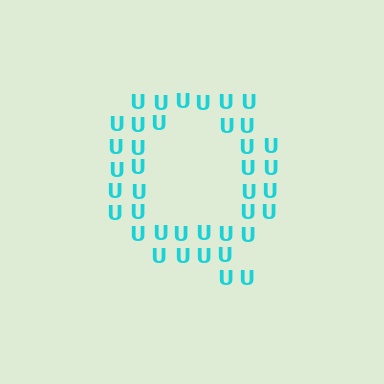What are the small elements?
The small elements are letter U's.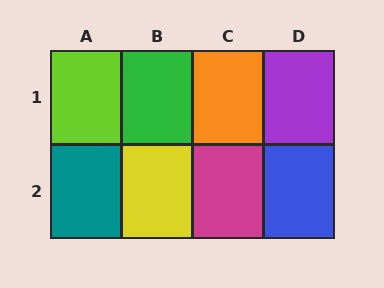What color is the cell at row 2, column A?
Teal.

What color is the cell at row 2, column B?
Yellow.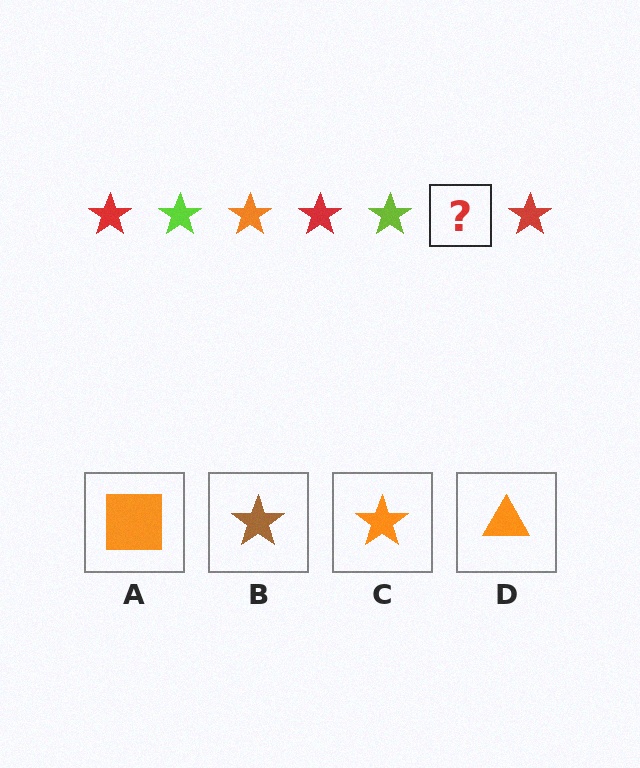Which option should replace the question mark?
Option C.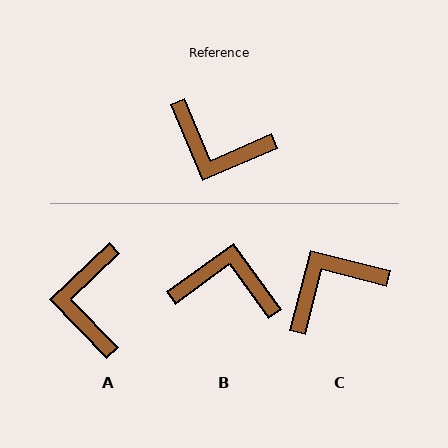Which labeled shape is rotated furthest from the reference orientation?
B, about 167 degrees away.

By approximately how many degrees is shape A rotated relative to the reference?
Approximately 69 degrees clockwise.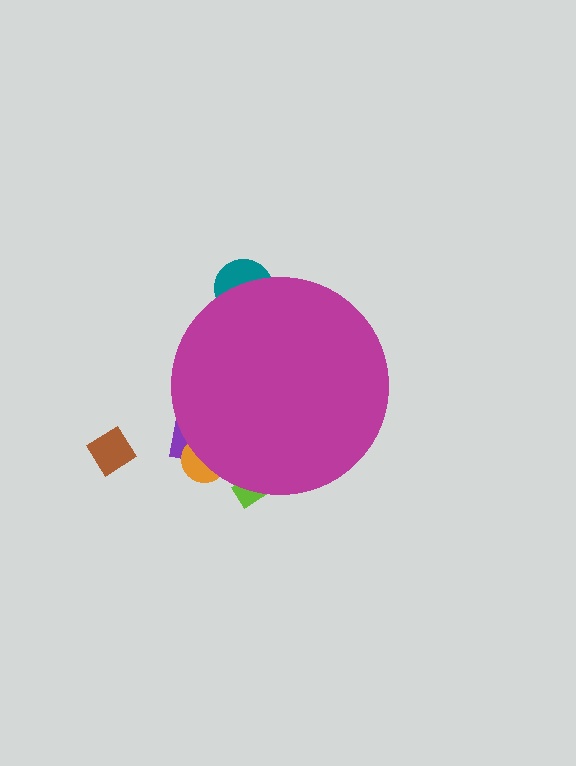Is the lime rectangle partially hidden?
Yes, the lime rectangle is partially hidden behind the magenta circle.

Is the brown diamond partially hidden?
No, the brown diamond is fully visible.